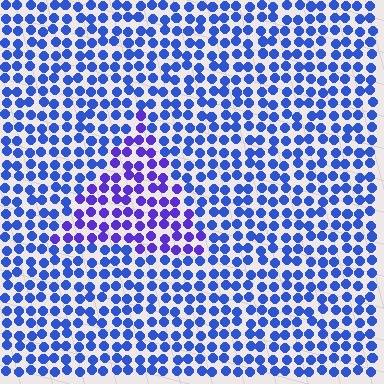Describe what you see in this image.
The image is filled with small blue elements in a uniform arrangement. A triangle-shaped region is visible where the elements are tinted to a slightly different hue, forming a subtle color boundary.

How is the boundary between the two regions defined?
The boundary is defined purely by a slight shift in hue (about 32 degrees). Spacing, size, and orientation are identical on both sides.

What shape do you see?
I see a triangle.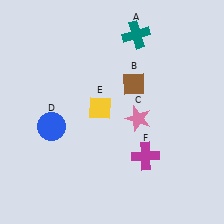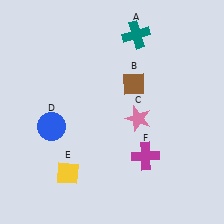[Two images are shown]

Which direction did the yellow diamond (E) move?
The yellow diamond (E) moved down.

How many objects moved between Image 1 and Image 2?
1 object moved between the two images.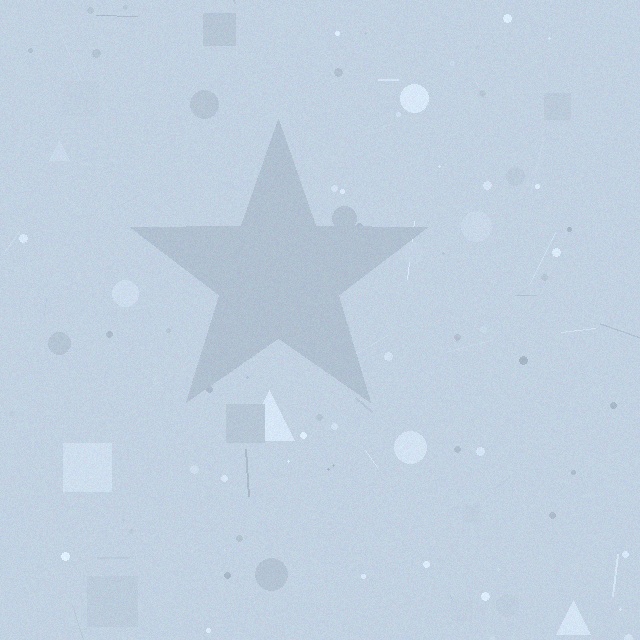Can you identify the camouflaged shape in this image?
The camouflaged shape is a star.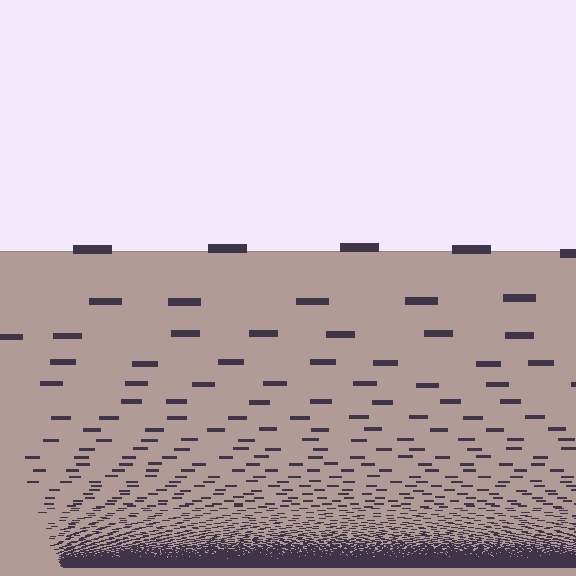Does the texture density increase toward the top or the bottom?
Density increases toward the bottom.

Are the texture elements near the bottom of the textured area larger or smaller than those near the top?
Smaller. The gradient is inverted — elements near the bottom are smaller and denser.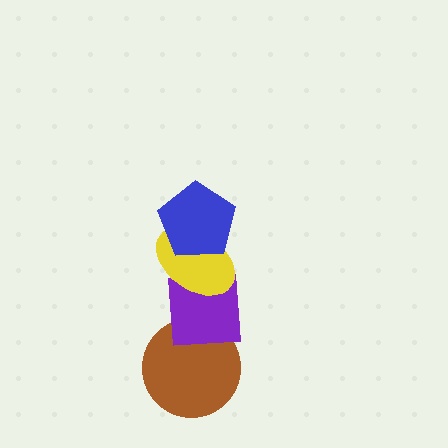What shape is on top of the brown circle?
The purple square is on top of the brown circle.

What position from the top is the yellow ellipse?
The yellow ellipse is 2nd from the top.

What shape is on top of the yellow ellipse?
The blue pentagon is on top of the yellow ellipse.